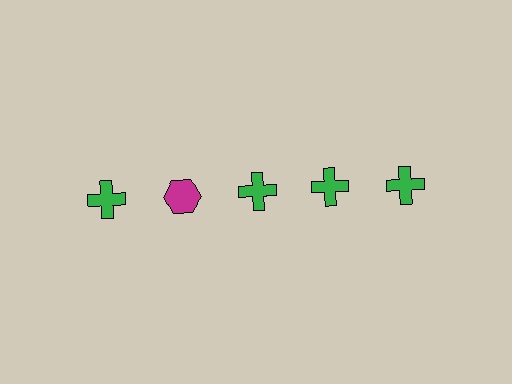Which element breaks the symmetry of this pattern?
The magenta hexagon in the top row, second from left column breaks the symmetry. All other shapes are green crosses.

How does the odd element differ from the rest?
It differs in both color (magenta instead of green) and shape (hexagon instead of cross).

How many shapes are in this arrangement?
There are 5 shapes arranged in a grid pattern.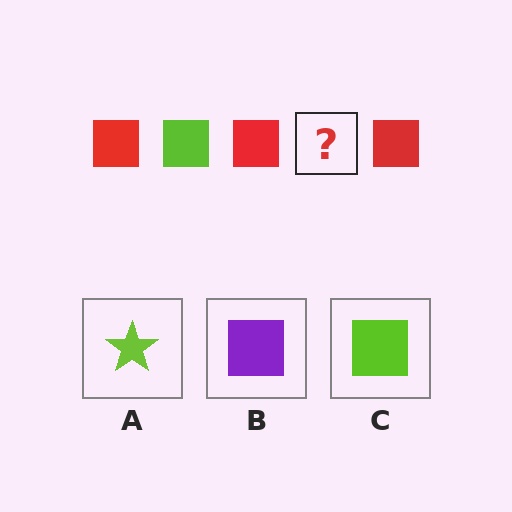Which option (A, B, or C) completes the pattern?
C.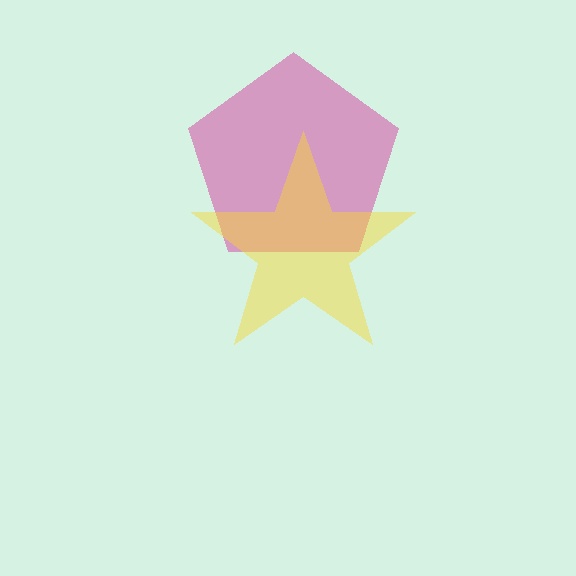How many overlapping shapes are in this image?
There are 2 overlapping shapes in the image.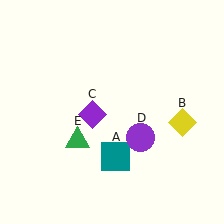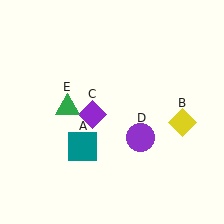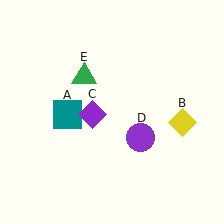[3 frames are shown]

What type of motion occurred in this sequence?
The teal square (object A), green triangle (object E) rotated clockwise around the center of the scene.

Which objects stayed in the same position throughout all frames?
Yellow diamond (object B) and purple diamond (object C) and purple circle (object D) remained stationary.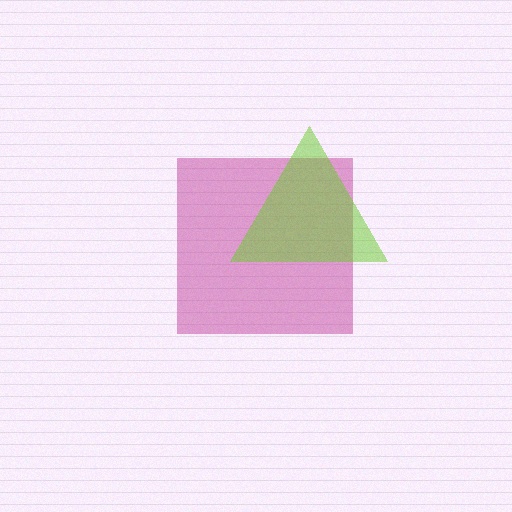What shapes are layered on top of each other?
The layered shapes are: a magenta square, a lime triangle.